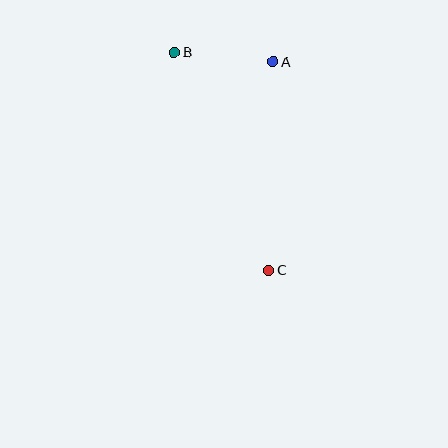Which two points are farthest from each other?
Points B and C are farthest from each other.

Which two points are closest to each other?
Points A and B are closest to each other.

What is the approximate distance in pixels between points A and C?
The distance between A and C is approximately 209 pixels.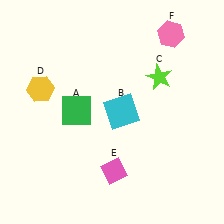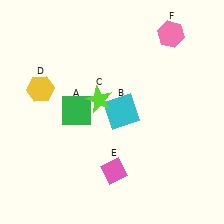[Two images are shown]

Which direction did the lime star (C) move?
The lime star (C) moved left.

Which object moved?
The lime star (C) moved left.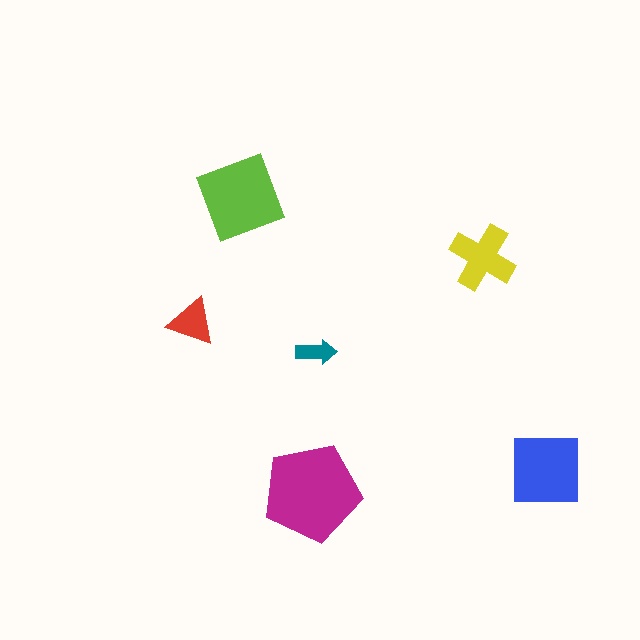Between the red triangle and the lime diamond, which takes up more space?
The lime diamond.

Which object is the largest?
The magenta pentagon.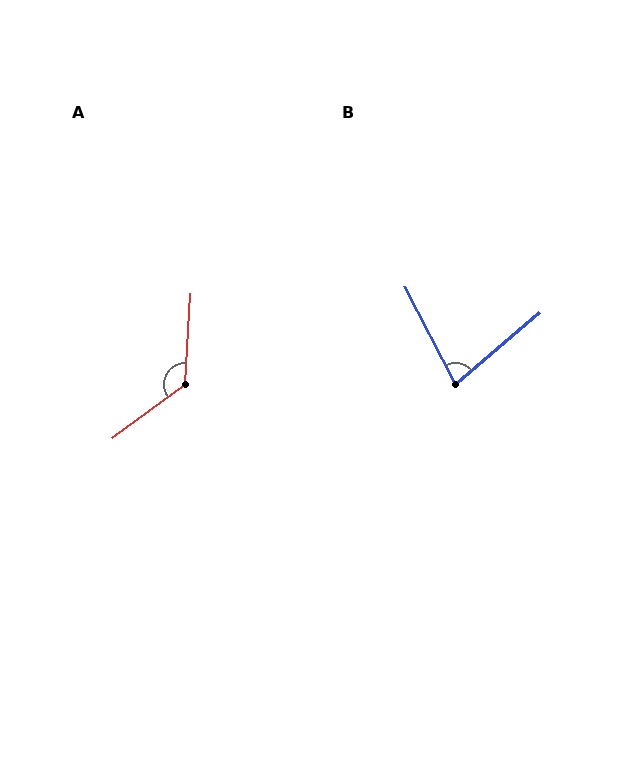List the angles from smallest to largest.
B (77°), A (130°).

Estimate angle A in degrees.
Approximately 130 degrees.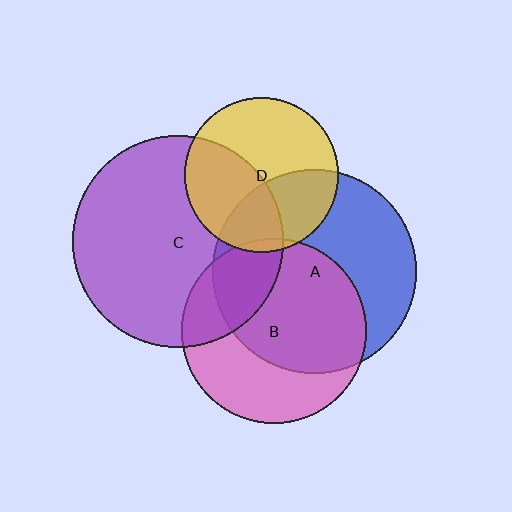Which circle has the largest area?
Circle C (purple).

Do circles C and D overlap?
Yes.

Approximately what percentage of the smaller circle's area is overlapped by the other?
Approximately 40%.